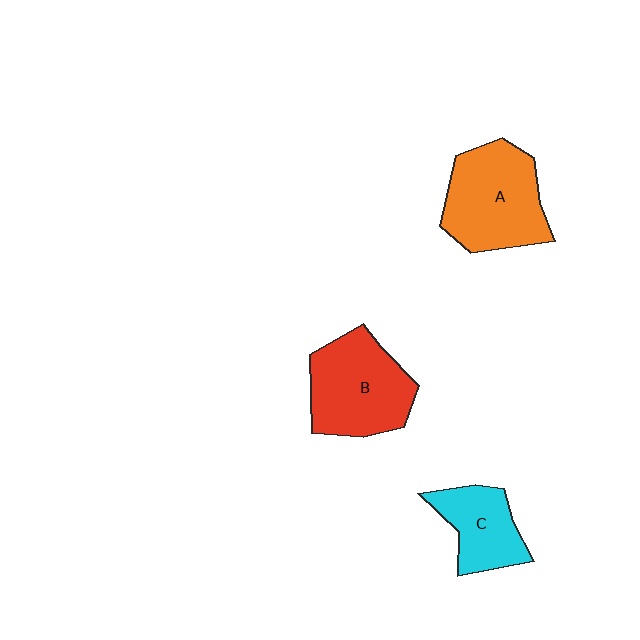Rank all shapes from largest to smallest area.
From largest to smallest: A (orange), B (red), C (cyan).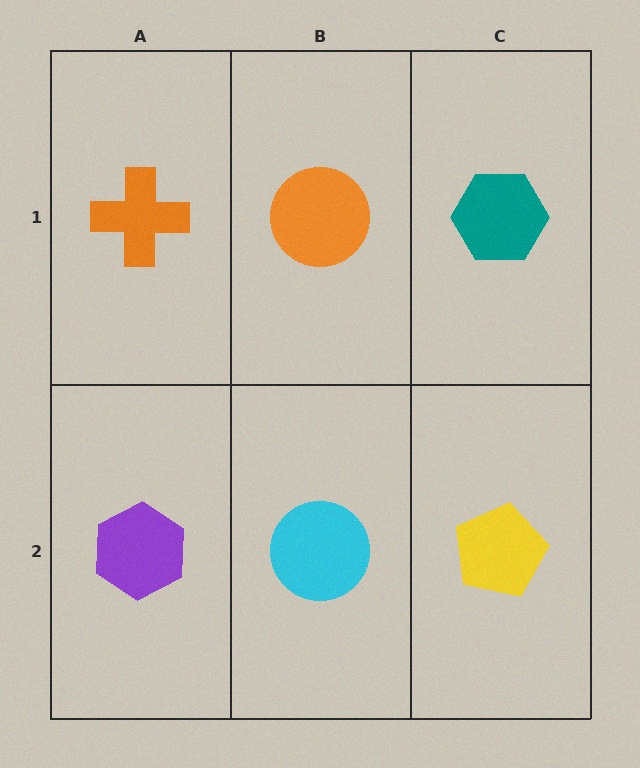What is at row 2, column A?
A purple hexagon.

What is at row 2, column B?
A cyan circle.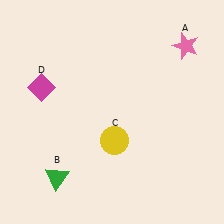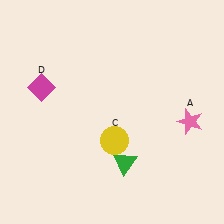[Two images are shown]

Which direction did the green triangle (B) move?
The green triangle (B) moved right.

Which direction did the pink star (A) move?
The pink star (A) moved down.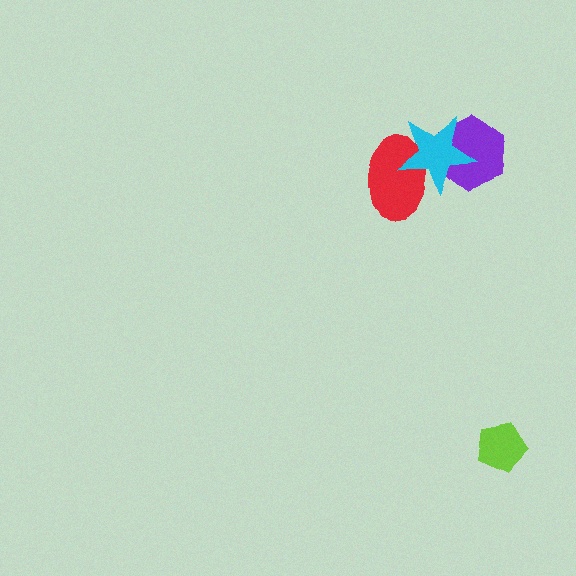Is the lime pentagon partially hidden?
No, no other shape covers it.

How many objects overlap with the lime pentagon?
0 objects overlap with the lime pentagon.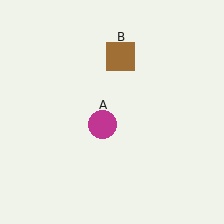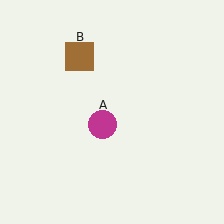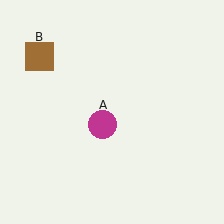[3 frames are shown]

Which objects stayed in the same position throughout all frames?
Magenta circle (object A) remained stationary.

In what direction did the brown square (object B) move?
The brown square (object B) moved left.